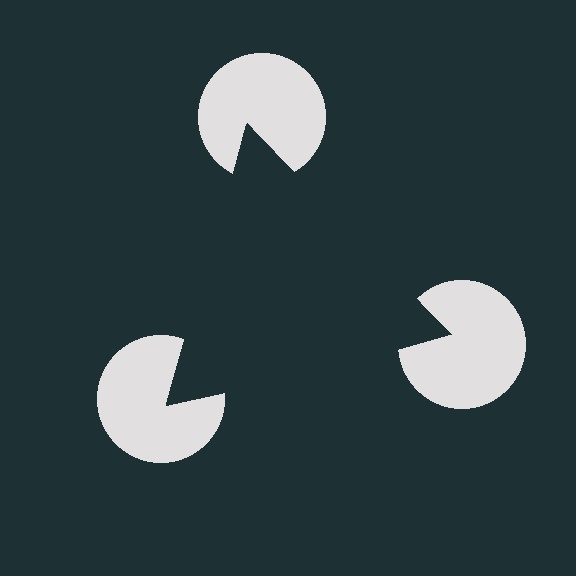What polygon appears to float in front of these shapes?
An illusory triangle — its edges are inferred from the aligned wedge cuts in the pac-man discs, not physically drawn.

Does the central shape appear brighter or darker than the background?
It typically appears slightly darker than the background, even though no actual brightness change is drawn.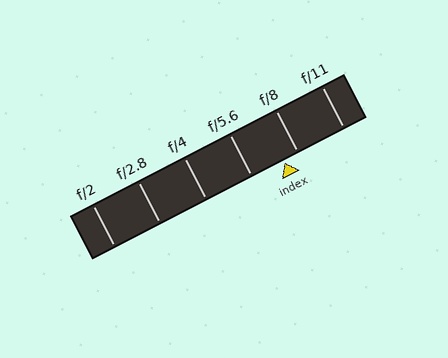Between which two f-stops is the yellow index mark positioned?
The index mark is between f/5.6 and f/8.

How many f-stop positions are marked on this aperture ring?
There are 6 f-stop positions marked.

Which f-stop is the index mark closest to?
The index mark is closest to f/8.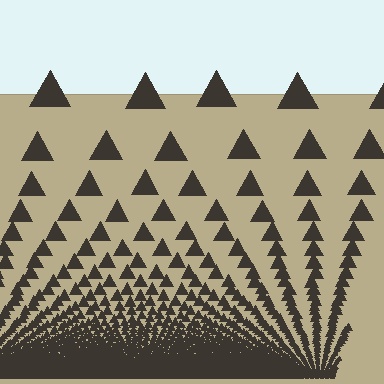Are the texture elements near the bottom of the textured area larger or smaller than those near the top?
Smaller. The gradient is inverted — elements near the bottom are smaller and denser.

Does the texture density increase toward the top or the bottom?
Density increases toward the bottom.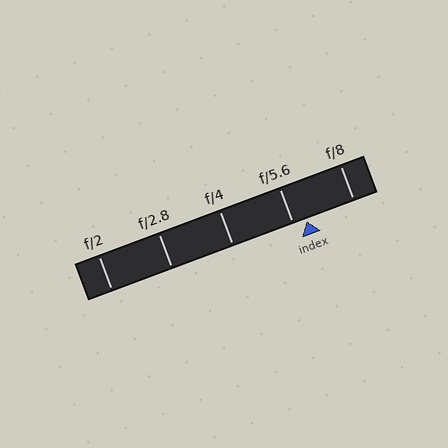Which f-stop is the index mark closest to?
The index mark is closest to f/5.6.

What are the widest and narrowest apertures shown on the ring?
The widest aperture shown is f/2 and the narrowest is f/8.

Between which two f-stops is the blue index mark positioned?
The index mark is between f/5.6 and f/8.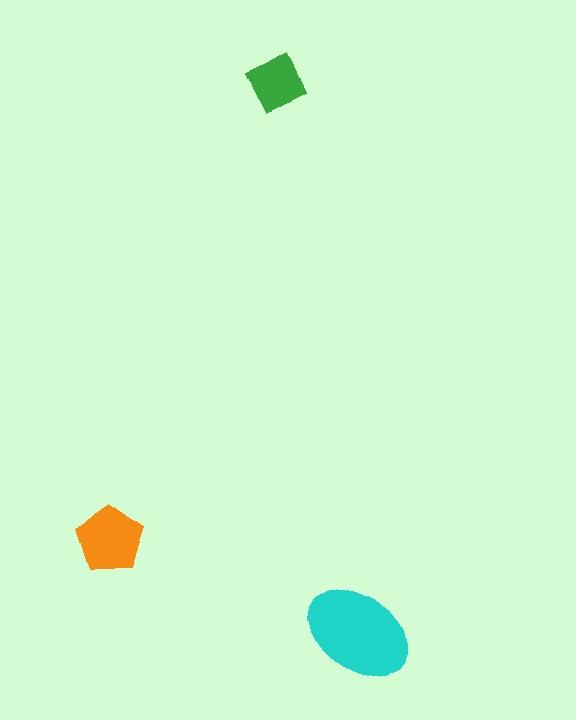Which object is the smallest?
The green square.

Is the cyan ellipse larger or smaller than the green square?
Larger.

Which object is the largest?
The cyan ellipse.